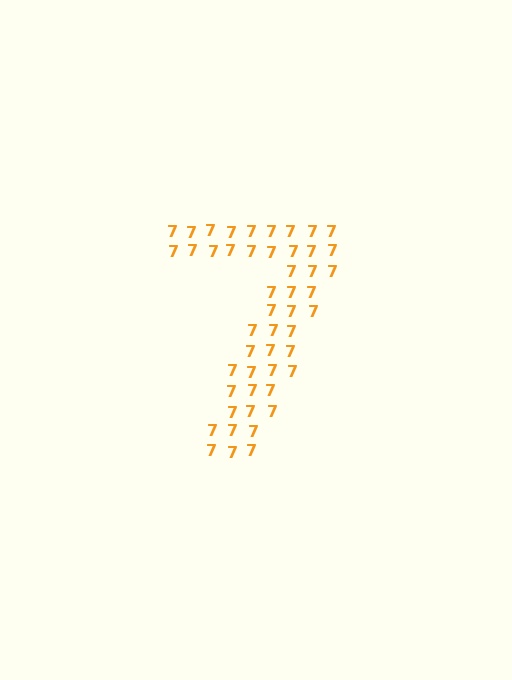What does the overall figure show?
The overall figure shows the digit 7.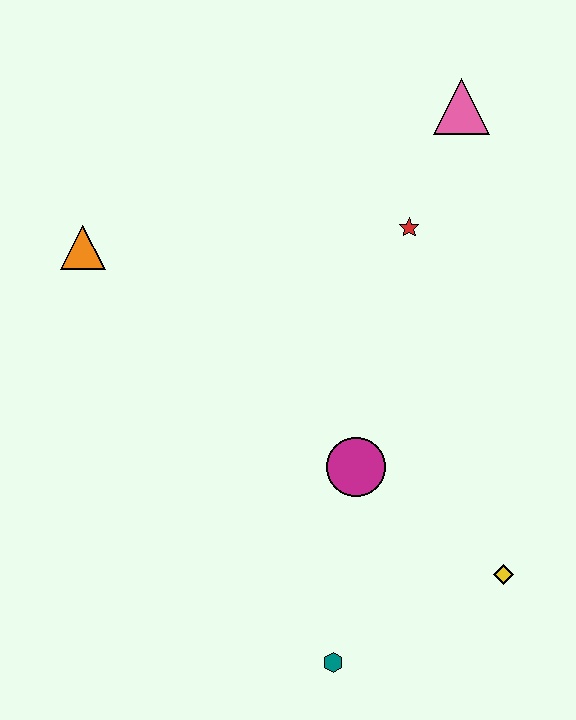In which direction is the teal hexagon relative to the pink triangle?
The teal hexagon is below the pink triangle.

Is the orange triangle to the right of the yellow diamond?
No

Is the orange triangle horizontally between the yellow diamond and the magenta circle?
No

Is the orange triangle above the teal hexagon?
Yes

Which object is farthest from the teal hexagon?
The pink triangle is farthest from the teal hexagon.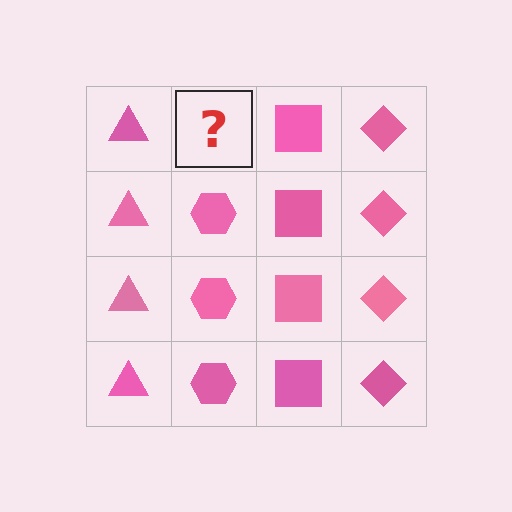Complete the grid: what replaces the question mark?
The question mark should be replaced with a pink hexagon.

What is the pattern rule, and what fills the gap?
The rule is that each column has a consistent shape. The gap should be filled with a pink hexagon.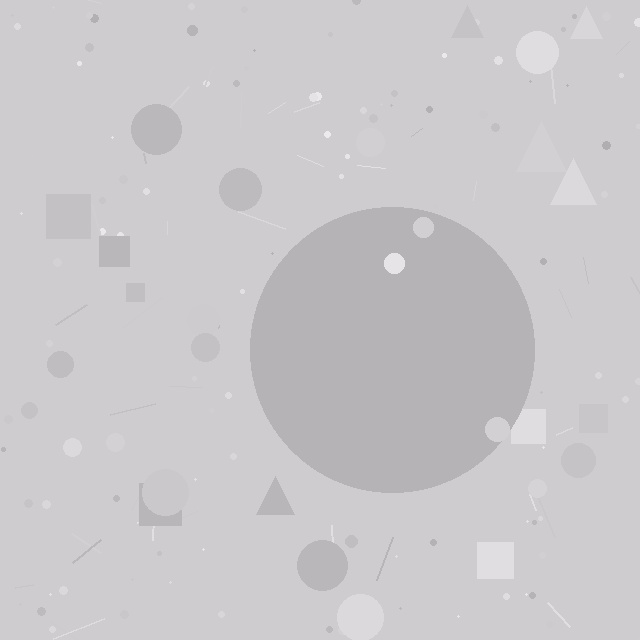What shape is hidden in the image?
A circle is hidden in the image.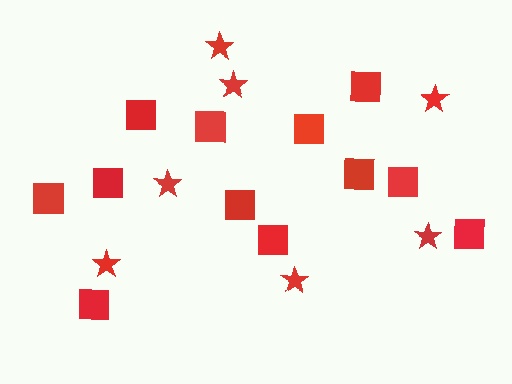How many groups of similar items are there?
There are 2 groups: one group of squares (12) and one group of stars (7).